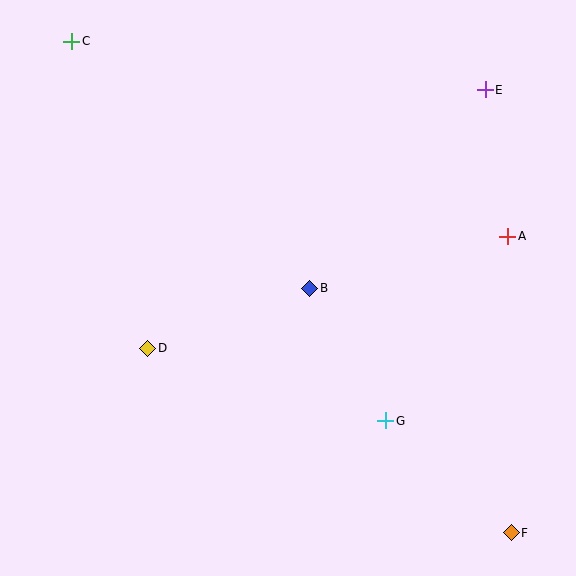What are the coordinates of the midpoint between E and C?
The midpoint between E and C is at (278, 65).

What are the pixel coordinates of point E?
Point E is at (485, 90).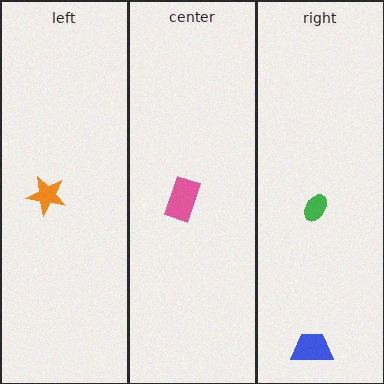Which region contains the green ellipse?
The right region.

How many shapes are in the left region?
1.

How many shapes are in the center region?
1.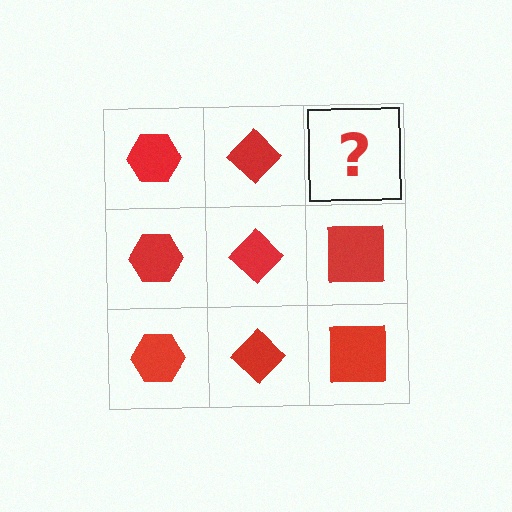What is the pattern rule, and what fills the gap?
The rule is that each column has a consistent shape. The gap should be filled with a red square.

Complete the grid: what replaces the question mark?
The question mark should be replaced with a red square.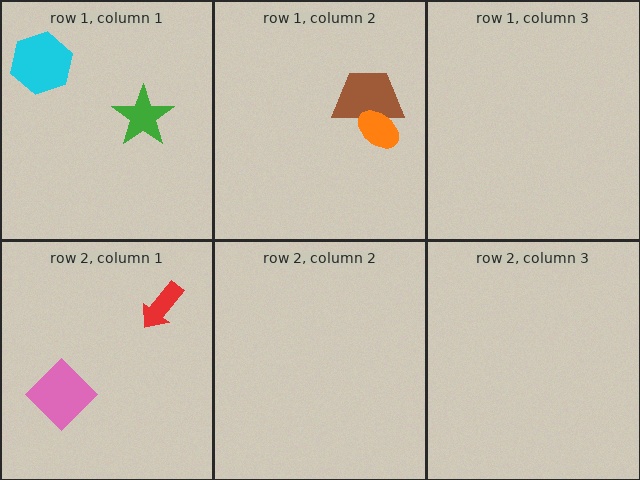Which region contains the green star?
The row 1, column 1 region.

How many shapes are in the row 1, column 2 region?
2.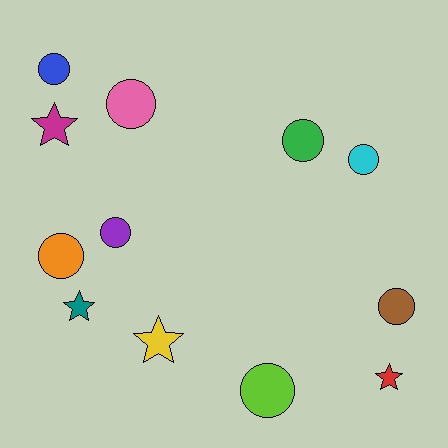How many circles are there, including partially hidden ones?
There are 8 circles.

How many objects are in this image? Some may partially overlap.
There are 12 objects.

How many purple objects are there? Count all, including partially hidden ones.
There is 1 purple object.